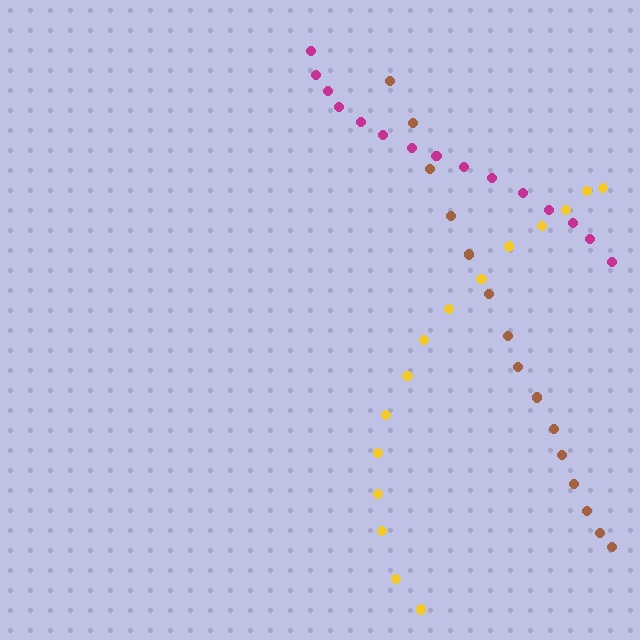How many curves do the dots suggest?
There are 3 distinct paths.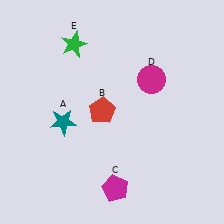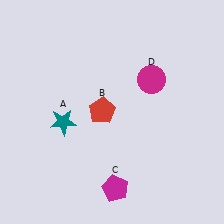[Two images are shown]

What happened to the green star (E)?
The green star (E) was removed in Image 2. It was in the top-left area of Image 1.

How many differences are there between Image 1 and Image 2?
There is 1 difference between the two images.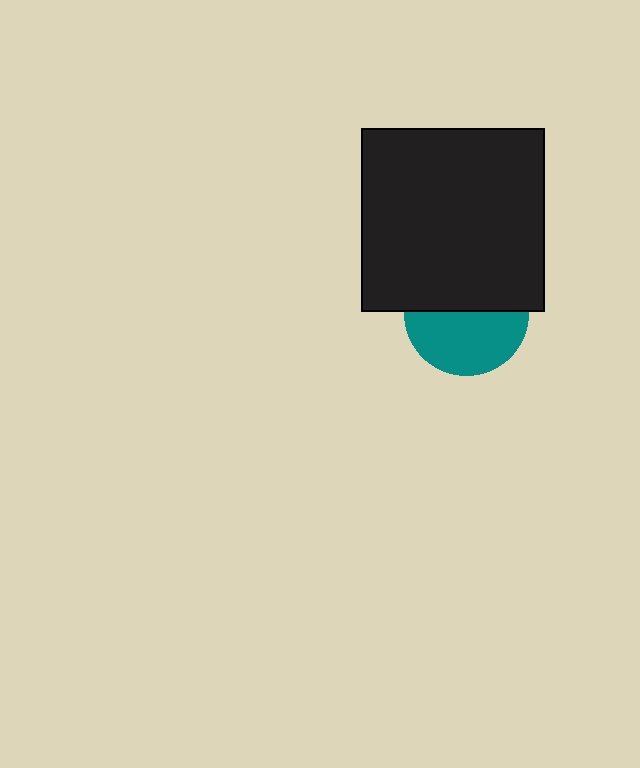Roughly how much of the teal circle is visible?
About half of it is visible (roughly 52%).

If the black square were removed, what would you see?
You would see the complete teal circle.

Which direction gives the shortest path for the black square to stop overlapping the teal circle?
Moving up gives the shortest separation.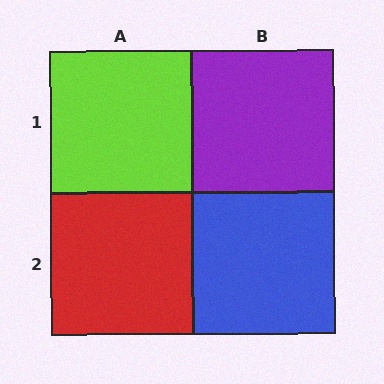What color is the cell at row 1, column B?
Purple.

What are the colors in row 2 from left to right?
Red, blue.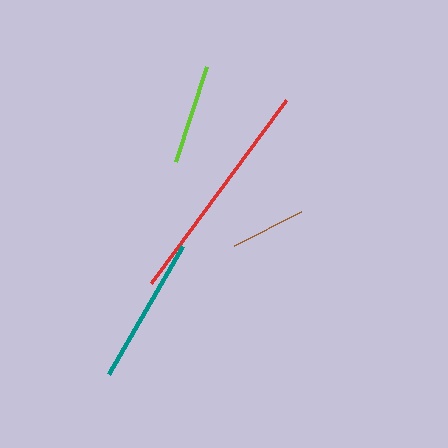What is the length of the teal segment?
The teal segment is approximately 148 pixels long.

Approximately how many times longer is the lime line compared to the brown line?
The lime line is approximately 1.3 times the length of the brown line.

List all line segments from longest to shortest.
From longest to shortest: red, teal, lime, brown.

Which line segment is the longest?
The red line is the longest at approximately 227 pixels.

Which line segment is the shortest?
The brown line is the shortest at approximately 76 pixels.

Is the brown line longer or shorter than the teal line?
The teal line is longer than the brown line.